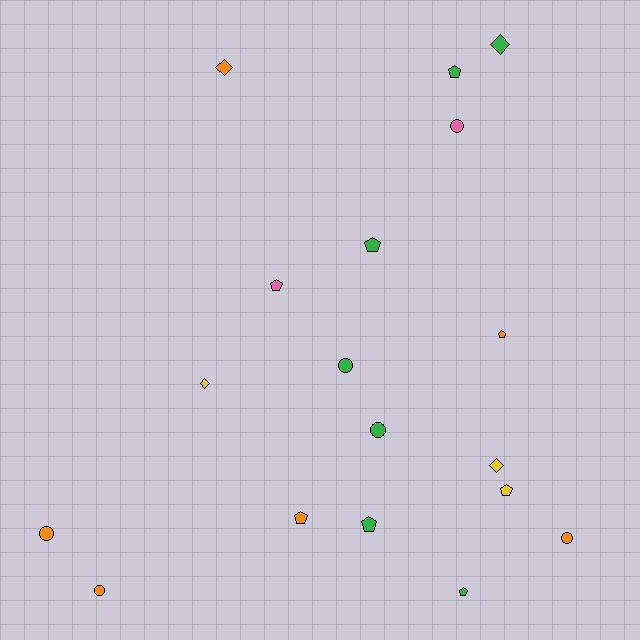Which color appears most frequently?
Green, with 7 objects.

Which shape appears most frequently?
Pentagon, with 8 objects.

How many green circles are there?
There are 2 green circles.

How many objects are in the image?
There are 18 objects.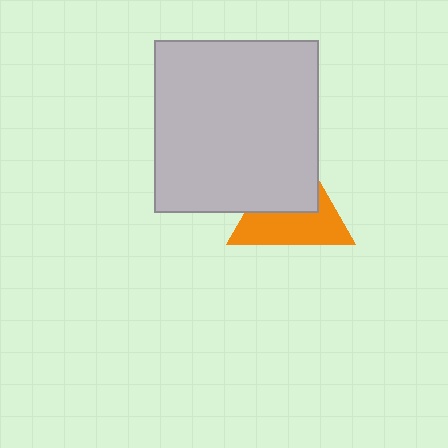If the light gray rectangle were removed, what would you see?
You would see the complete orange triangle.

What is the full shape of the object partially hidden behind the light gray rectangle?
The partially hidden object is an orange triangle.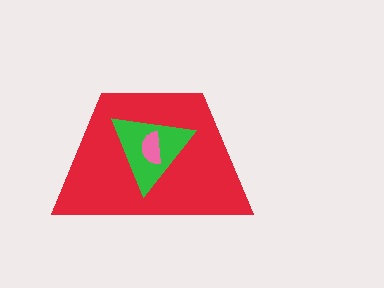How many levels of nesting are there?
3.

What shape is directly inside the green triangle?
The pink semicircle.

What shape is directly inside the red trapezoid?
The green triangle.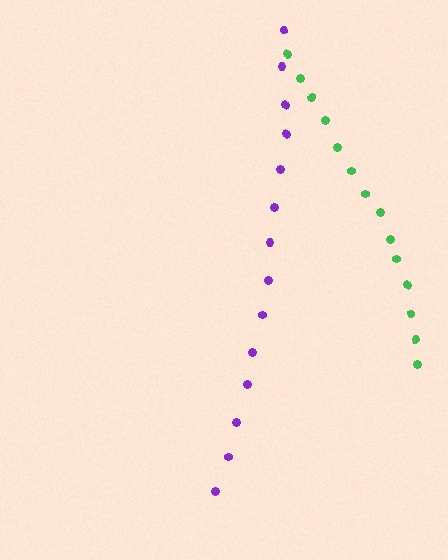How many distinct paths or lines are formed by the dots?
There are 2 distinct paths.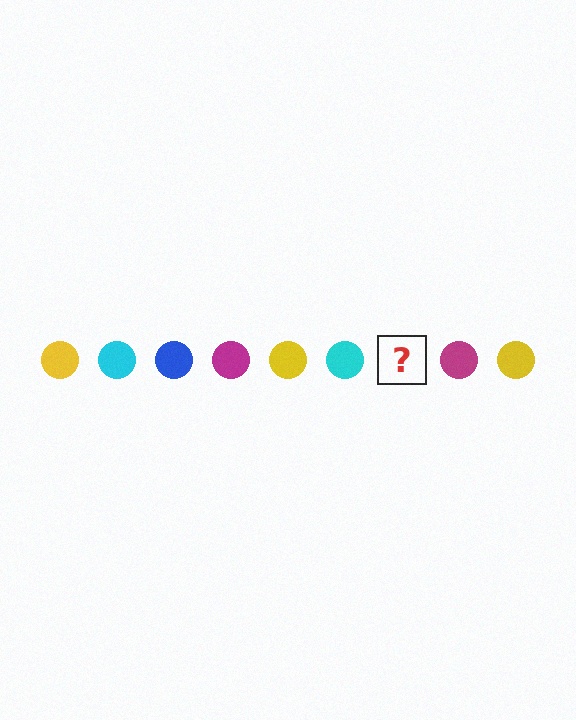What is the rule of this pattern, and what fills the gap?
The rule is that the pattern cycles through yellow, cyan, blue, magenta circles. The gap should be filled with a blue circle.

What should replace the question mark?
The question mark should be replaced with a blue circle.